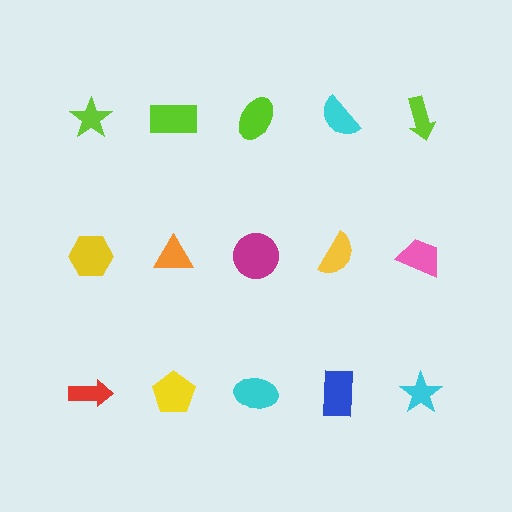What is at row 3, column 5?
A cyan star.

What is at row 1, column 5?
A lime arrow.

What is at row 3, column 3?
A cyan ellipse.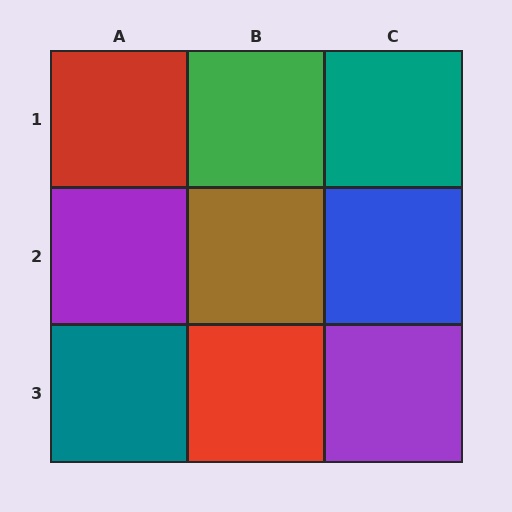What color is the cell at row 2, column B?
Brown.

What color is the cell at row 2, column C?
Blue.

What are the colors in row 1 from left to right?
Red, green, teal.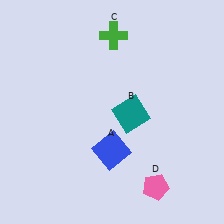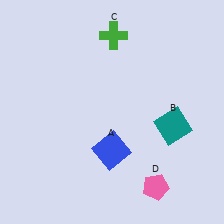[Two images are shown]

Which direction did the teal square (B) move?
The teal square (B) moved right.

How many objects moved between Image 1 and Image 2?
1 object moved between the two images.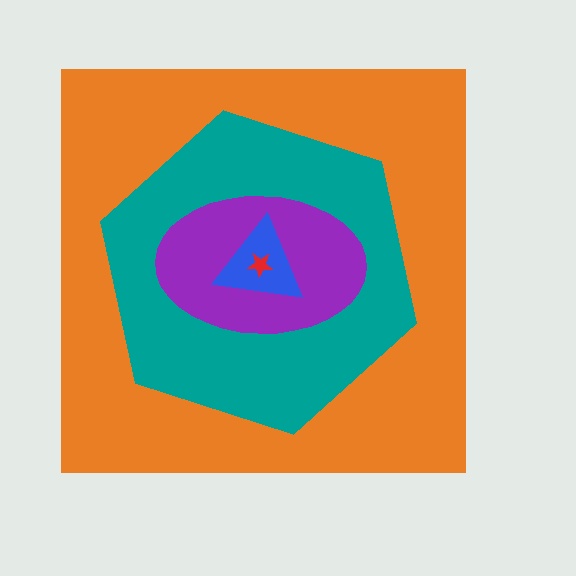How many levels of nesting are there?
5.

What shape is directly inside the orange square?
The teal hexagon.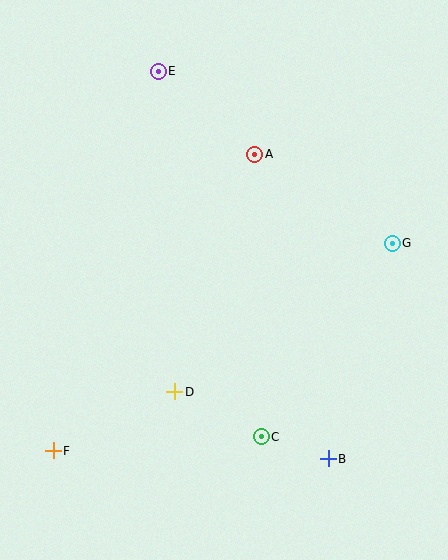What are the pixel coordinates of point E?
Point E is at (158, 71).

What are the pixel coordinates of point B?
Point B is at (328, 459).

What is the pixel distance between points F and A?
The distance between F and A is 358 pixels.